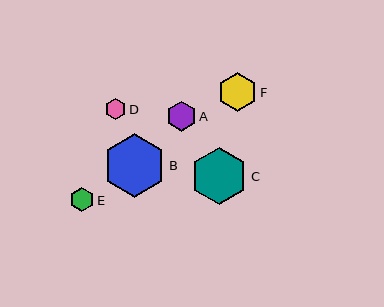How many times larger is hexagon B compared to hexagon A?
Hexagon B is approximately 2.1 times the size of hexagon A.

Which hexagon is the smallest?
Hexagon D is the smallest with a size of approximately 21 pixels.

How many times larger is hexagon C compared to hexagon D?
Hexagon C is approximately 2.7 times the size of hexagon D.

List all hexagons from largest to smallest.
From largest to smallest: B, C, F, A, E, D.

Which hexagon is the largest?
Hexagon B is the largest with a size of approximately 63 pixels.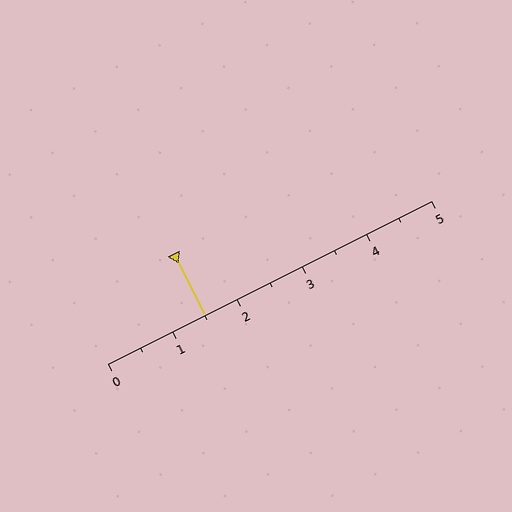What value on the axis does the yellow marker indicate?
The marker indicates approximately 1.5.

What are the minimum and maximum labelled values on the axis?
The axis runs from 0 to 5.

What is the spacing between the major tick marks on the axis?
The major ticks are spaced 1 apart.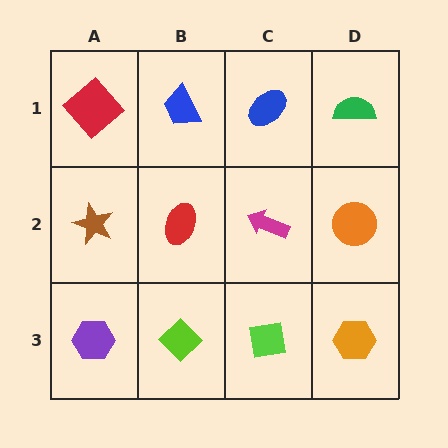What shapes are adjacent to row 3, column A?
A brown star (row 2, column A), a lime diamond (row 3, column B).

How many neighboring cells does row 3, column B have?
3.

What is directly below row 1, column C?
A magenta arrow.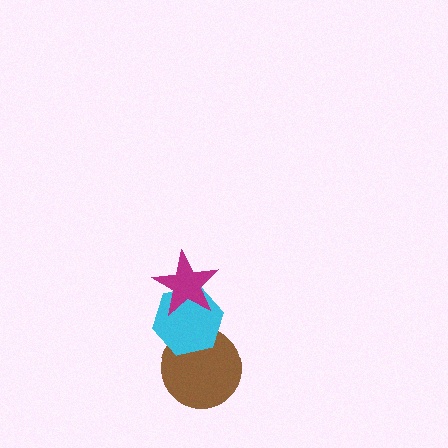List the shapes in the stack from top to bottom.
From top to bottom: the magenta star, the cyan hexagon, the brown circle.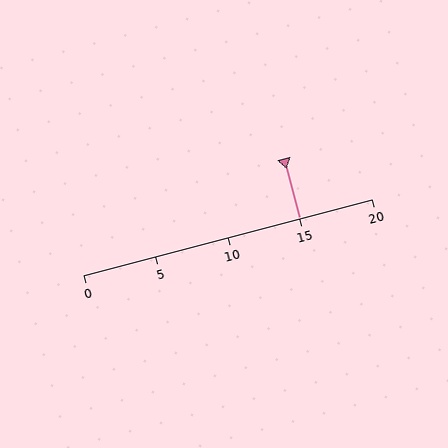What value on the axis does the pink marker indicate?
The marker indicates approximately 15.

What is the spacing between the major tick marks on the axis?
The major ticks are spaced 5 apart.